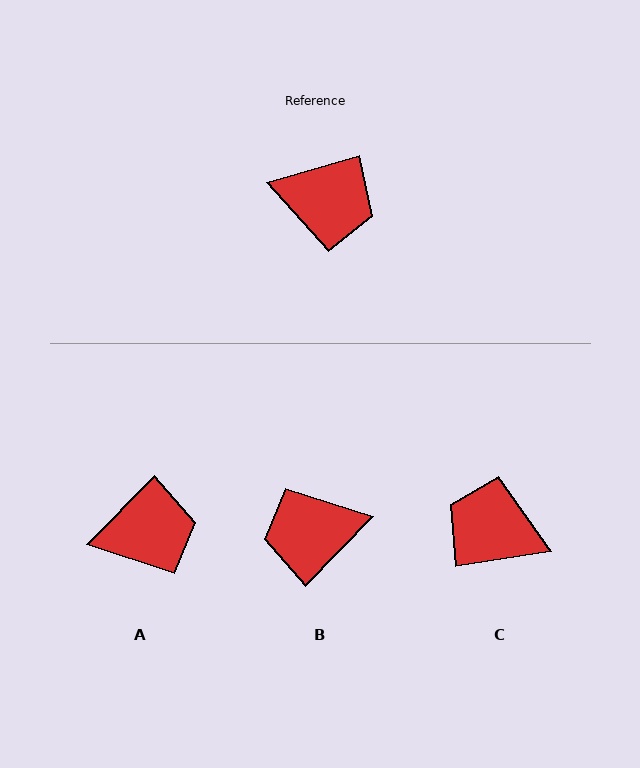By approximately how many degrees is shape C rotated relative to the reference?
Approximately 173 degrees counter-clockwise.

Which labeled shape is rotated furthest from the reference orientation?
C, about 173 degrees away.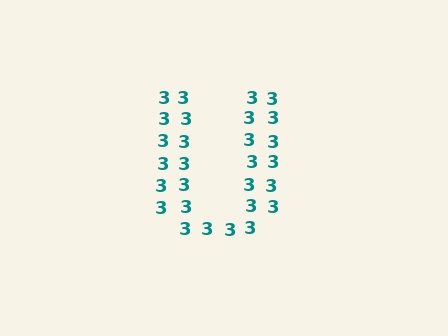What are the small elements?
The small elements are digit 3's.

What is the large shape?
The large shape is the letter U.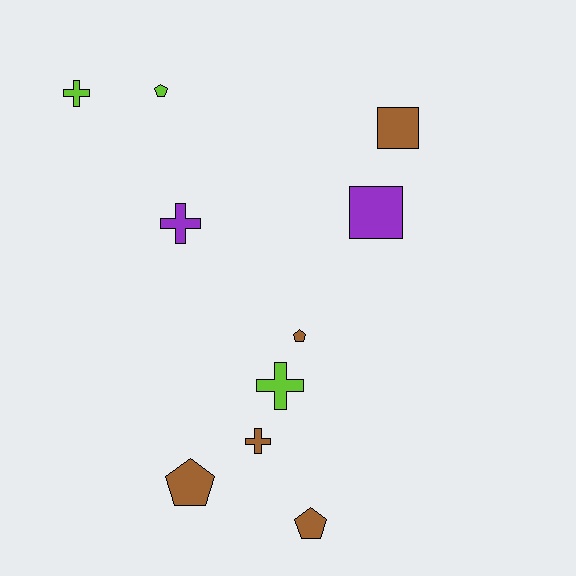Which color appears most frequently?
Brown, with 5 objects.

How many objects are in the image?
There are 10 objects.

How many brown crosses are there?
There is 1 brown cross.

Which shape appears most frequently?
Cross, with 4 objects.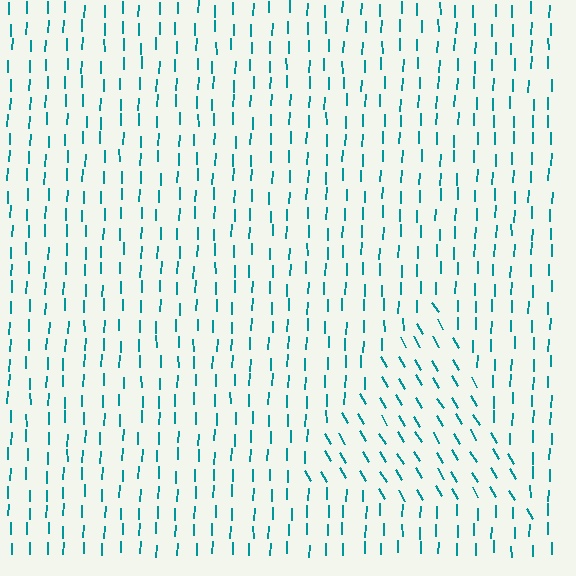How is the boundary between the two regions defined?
The boundary is defined purely by a change in line orientation (approximately 33 degrees difference). All lines are the same color and thickness.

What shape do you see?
I see a triangle.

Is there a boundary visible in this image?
Yes, there is a texture boundary formed by a change in line orientation.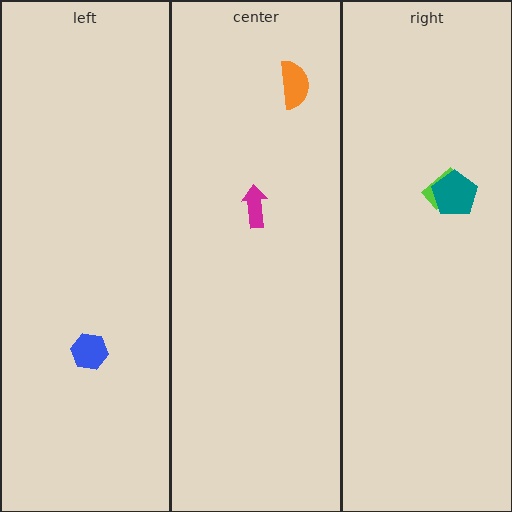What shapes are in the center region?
The orange semicircle, the magenta arrow.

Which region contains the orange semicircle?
The center region.